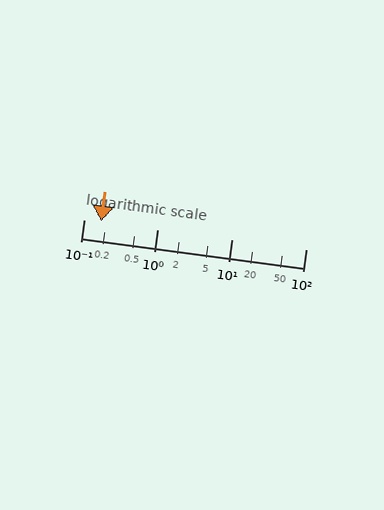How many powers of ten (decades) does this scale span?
The scale spans 3 decades, from 0.1 to 100.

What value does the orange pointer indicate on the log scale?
The pointer indicates approximately 0.17.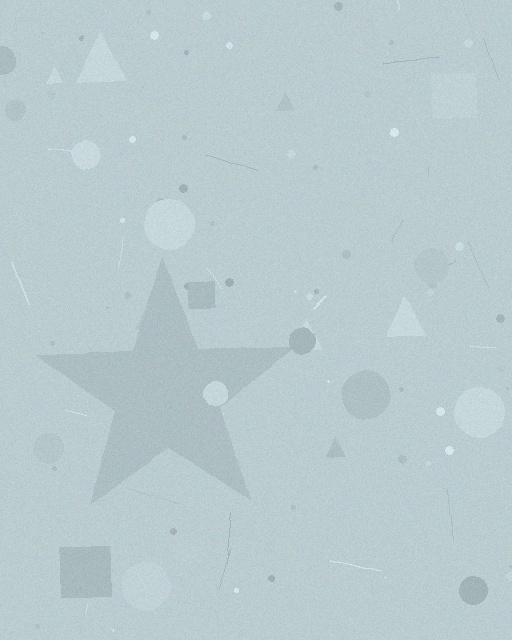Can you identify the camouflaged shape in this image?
The camouflaged shape is a star.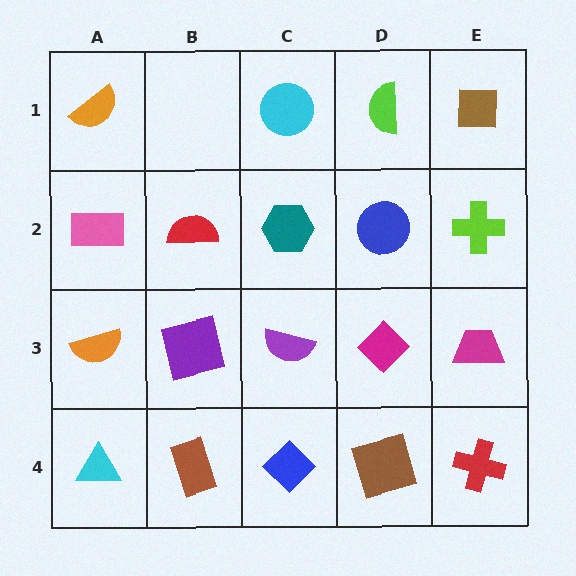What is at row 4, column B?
A brown rectangle.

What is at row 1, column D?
A lime semicircle.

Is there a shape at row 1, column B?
No, that cell is empty.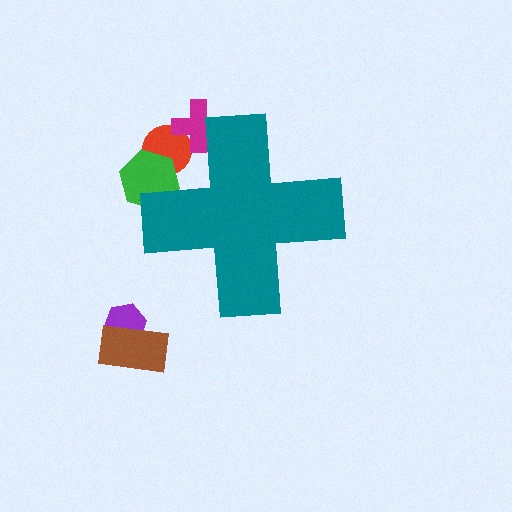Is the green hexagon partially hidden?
Yes, the green hexagon is partially hidden behind the teal cross.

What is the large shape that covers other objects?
A teal cross.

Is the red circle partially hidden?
Yes, the red circle is partially hidden behind the teal cross.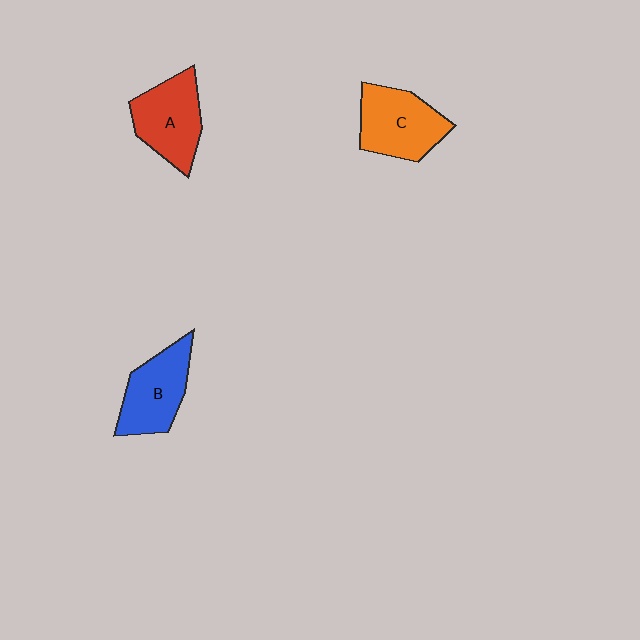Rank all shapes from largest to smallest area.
From largest to smallest: C (orange), A (red), B (blue).